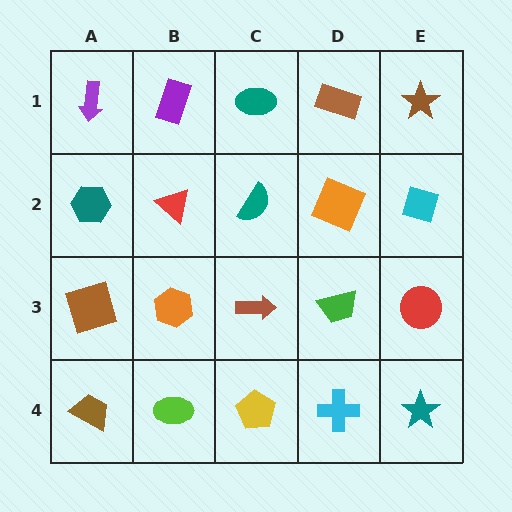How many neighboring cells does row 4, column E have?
2.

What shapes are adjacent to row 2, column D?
A brown rectangle (row 1, column D), a green trapezoid (row 3, column D), a teal semicircle (row 2, column C), a cyan diamond (row 2, column E).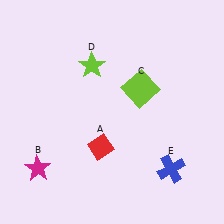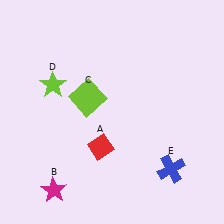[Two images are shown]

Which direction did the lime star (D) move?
The lime star (D) moved left.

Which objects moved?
The objects that moved are: the magenta star (B), the lime square (C), the lime star (D).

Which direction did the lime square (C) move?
The lime square (C) moved left.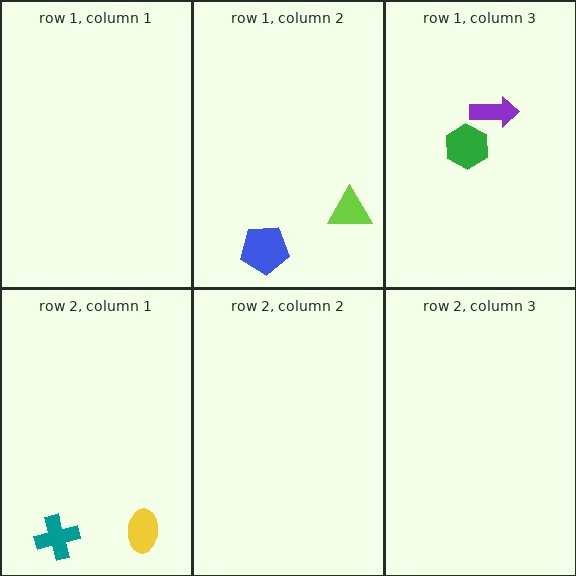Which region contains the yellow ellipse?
The row 2, column 1 region.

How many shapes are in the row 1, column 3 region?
2.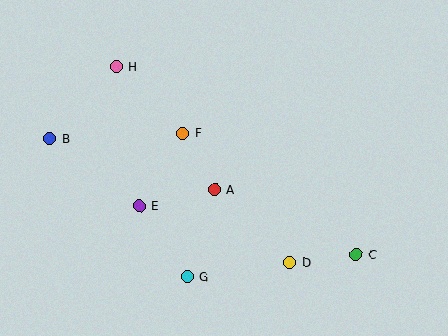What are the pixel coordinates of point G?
Point G is at (187, 277).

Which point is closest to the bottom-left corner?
Point E is closest to the bottom-left corner.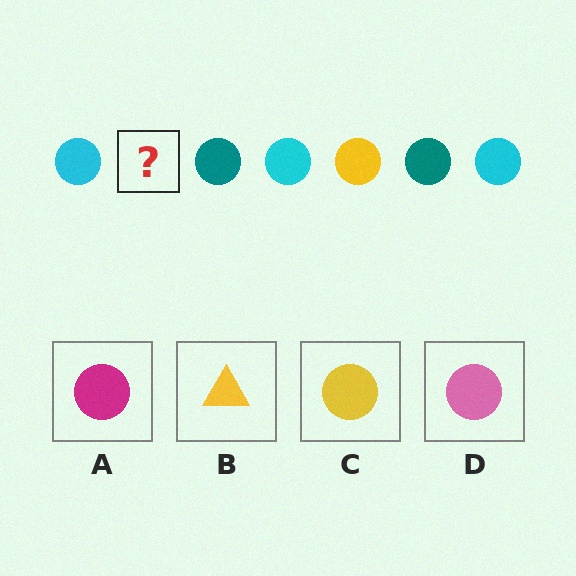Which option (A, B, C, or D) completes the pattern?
C.